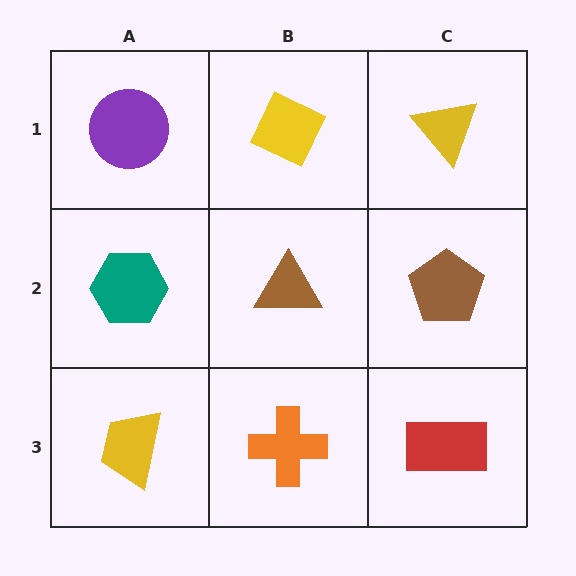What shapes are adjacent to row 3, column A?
A teal hexagon (row 2, column A), an orange cross (row 3, column B).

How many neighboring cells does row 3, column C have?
2.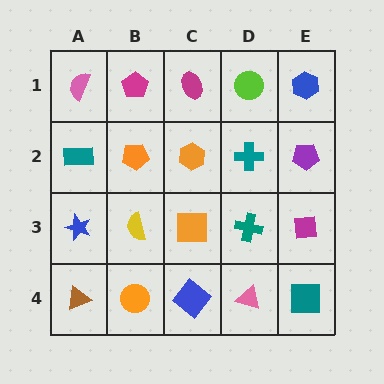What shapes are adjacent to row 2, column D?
A lime circle (row 1, column D), a teal cross (row 3, column D), an orange hexagon (row 2, column C), a purple pentagon (row 2, column E).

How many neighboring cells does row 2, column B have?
4.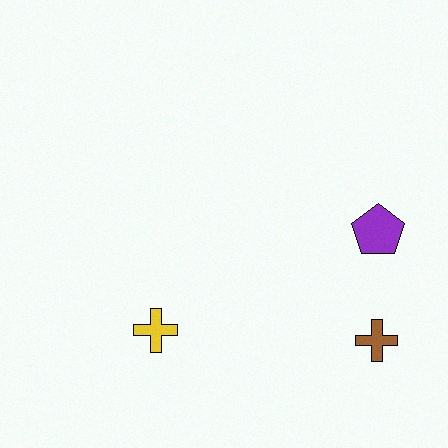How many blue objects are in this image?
There are no blue objects.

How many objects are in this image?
There are 3 objects.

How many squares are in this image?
There are no squares.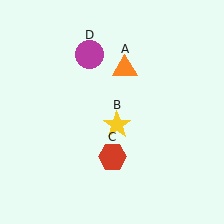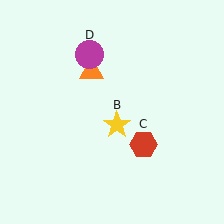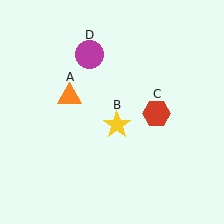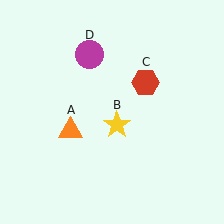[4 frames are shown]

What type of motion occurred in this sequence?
The orange triangle (object A), red hexagon (object C) rotated counterclockwise around the center of the scene.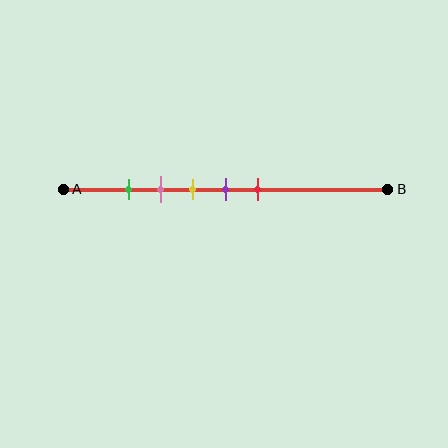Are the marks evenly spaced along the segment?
Yes, the marks are approximately evenly spaced.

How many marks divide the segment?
There are 5 marks dividing the segment.